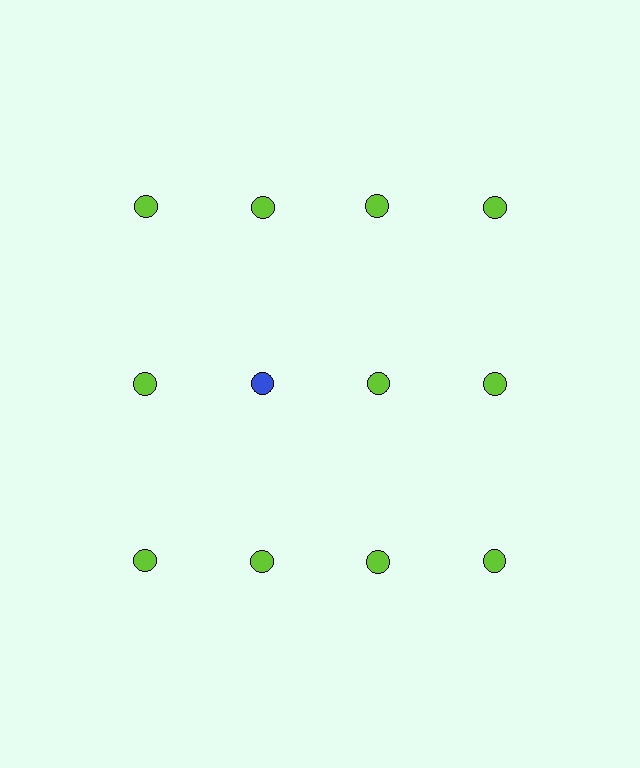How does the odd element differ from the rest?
It has a different color: blue instead of lime.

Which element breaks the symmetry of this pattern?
The blue circle in the second row, second from left column breaks the symmetry. All other shapes are lime circles.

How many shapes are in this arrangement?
There are 12 shapes arranged in a grid pattern.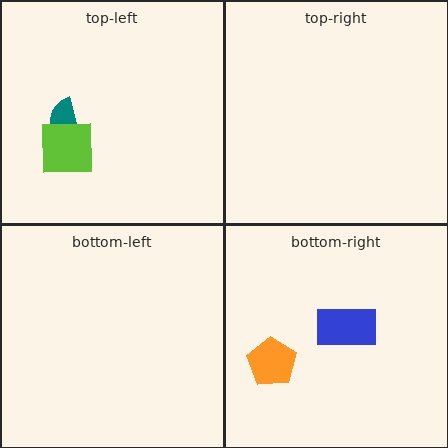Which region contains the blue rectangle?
The bottom-right region.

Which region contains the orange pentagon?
The bottom-right region.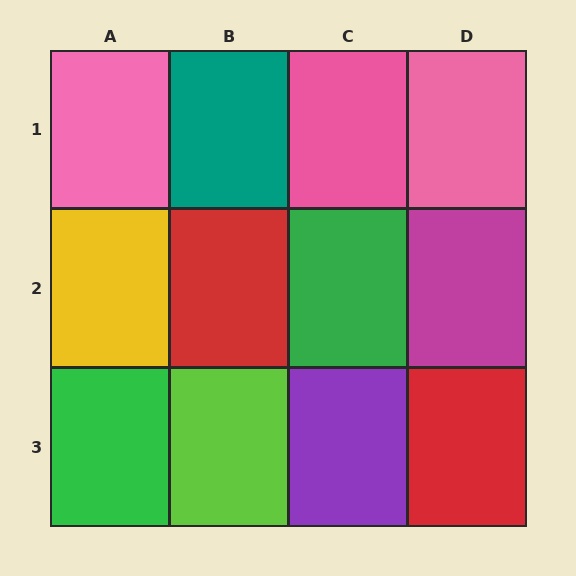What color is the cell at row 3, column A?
Green.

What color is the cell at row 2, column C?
Green.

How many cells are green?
2 cells are green.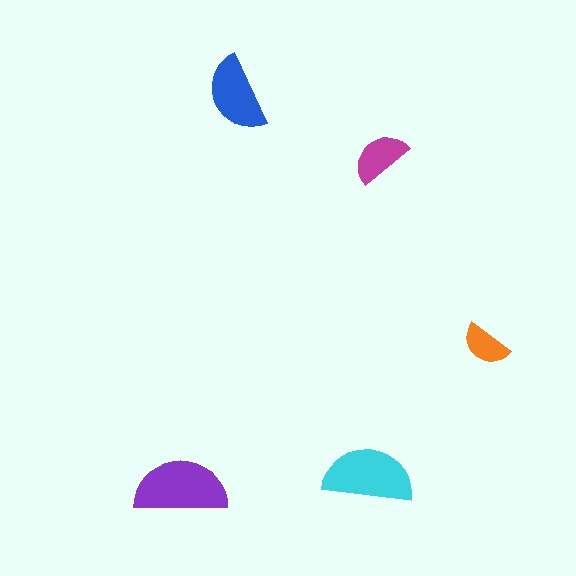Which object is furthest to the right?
The orange semicircle is rightmost.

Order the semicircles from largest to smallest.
the purple one, the cyan one, the blue one, the magenta one, the orange one.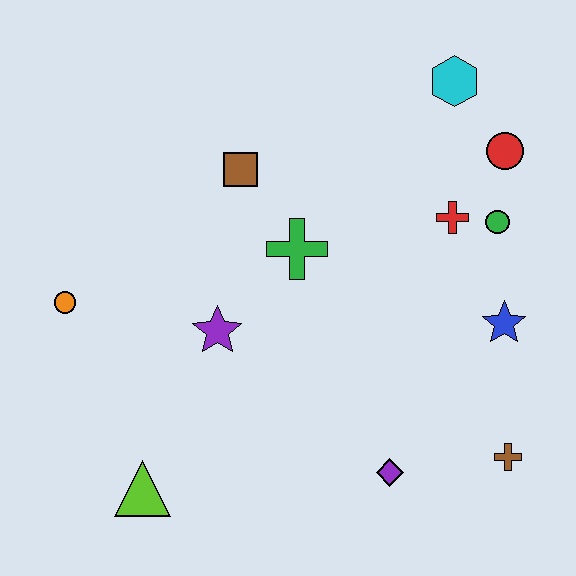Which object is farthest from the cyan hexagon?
The lime triangle is farthest from the cyan hexagon.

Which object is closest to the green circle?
The red cross is closest to the green circle.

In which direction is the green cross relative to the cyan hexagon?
The green cross is below the cyan hexagon.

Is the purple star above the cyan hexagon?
No